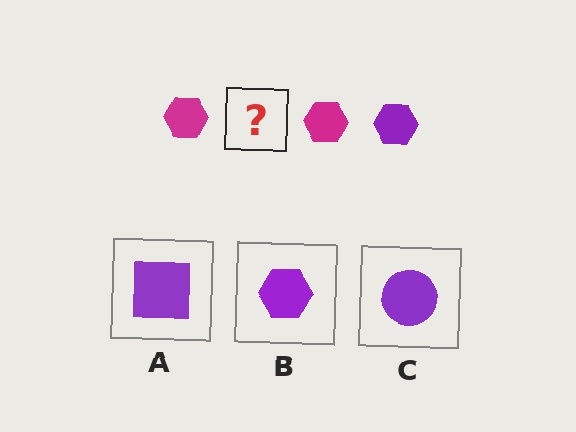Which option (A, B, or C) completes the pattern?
B.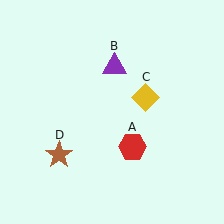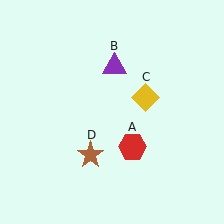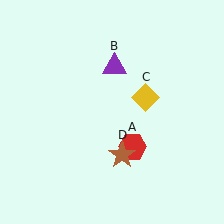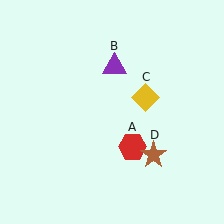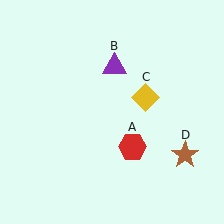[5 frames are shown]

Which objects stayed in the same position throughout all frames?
Red hexagon (object A) and purple triangle (object B) and yellow diamond (object C) remained stationary.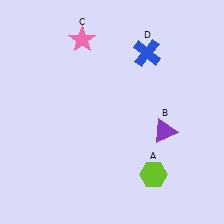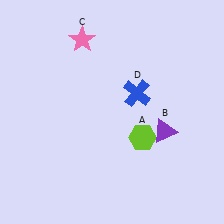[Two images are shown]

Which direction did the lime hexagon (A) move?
The lime hexagon (A) moved up.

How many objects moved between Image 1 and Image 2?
2 objects moved between the two images.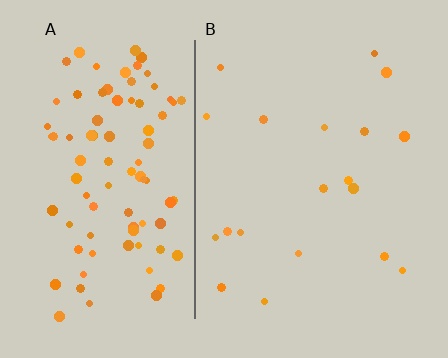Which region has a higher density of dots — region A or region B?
A (the left).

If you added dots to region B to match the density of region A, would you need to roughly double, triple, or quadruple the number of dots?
Approximately quadruple.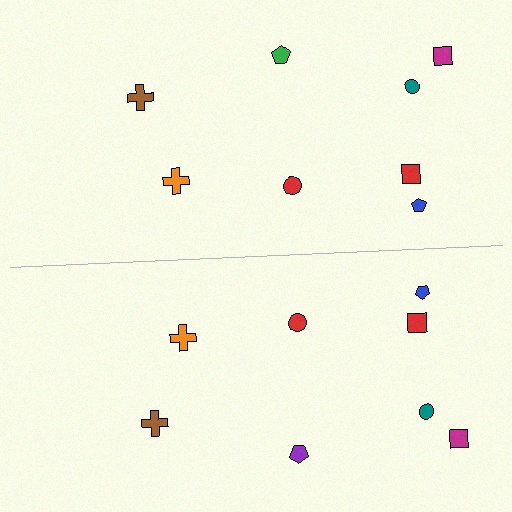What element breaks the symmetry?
The purple pentagon on the bottom side breaks the symmetry — its mirror counterpart is green.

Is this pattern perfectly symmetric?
No, the pattern is not perfectly symmetric. The purple pentagon on the bottom side breaks the symmetry — its mirror counterpart is green.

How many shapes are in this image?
There are 16 shapes in this image.